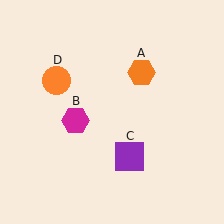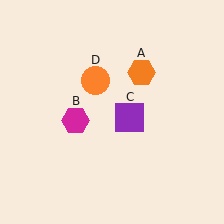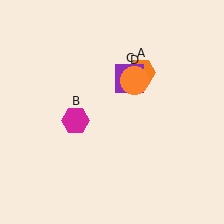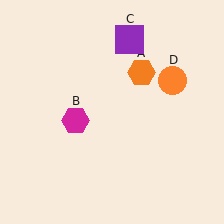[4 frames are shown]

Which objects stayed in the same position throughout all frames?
Orange hexagon (object A) and magenta hexagon (object B) remained stationary.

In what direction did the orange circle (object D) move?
The orange circle (object D) moved right.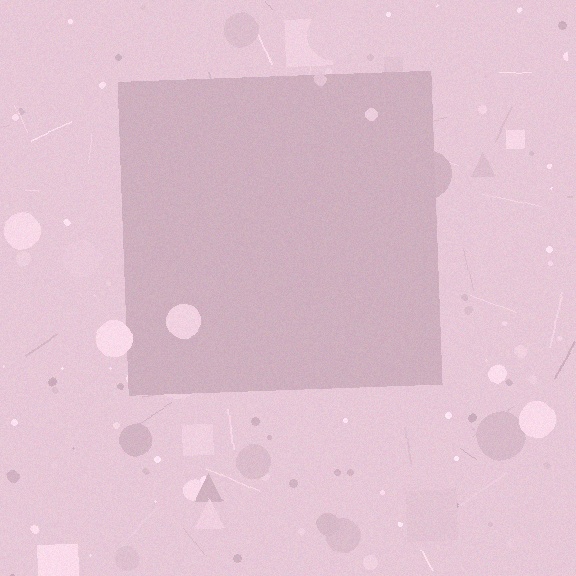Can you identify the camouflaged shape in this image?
The camouflaged shape is a square.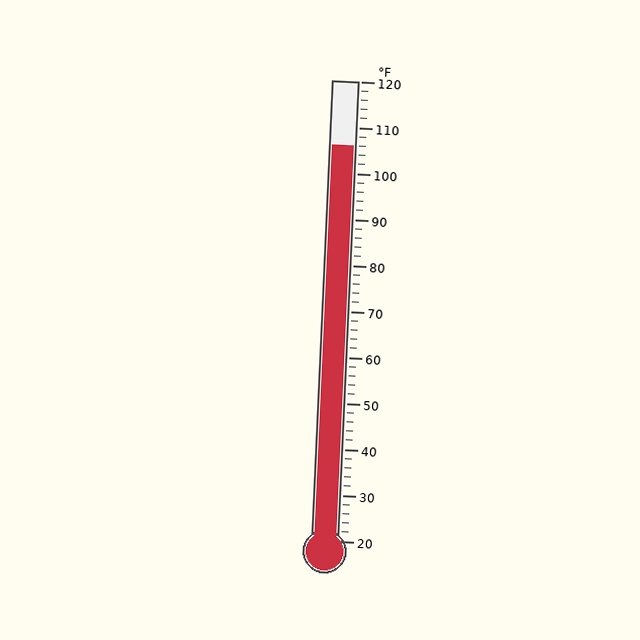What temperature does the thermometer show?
The thermometer shows approximately 106°F.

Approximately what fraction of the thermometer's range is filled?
The thermometer is filled to approximately 85% of its range.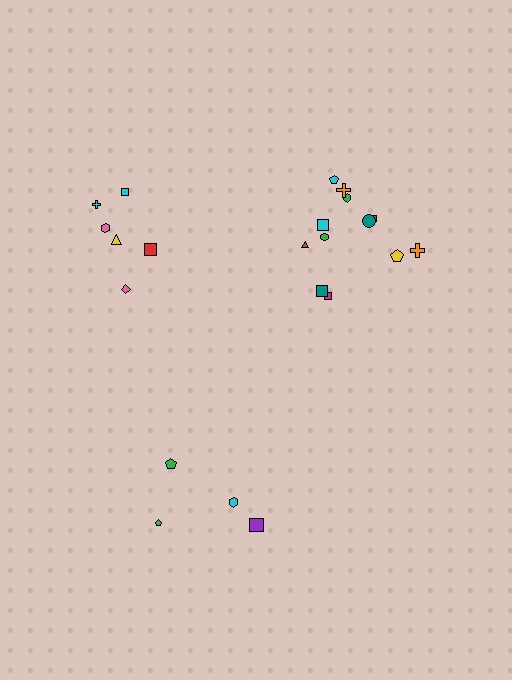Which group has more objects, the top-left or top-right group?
The top-right group.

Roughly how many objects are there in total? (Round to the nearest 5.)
Roughly 20 objects in total.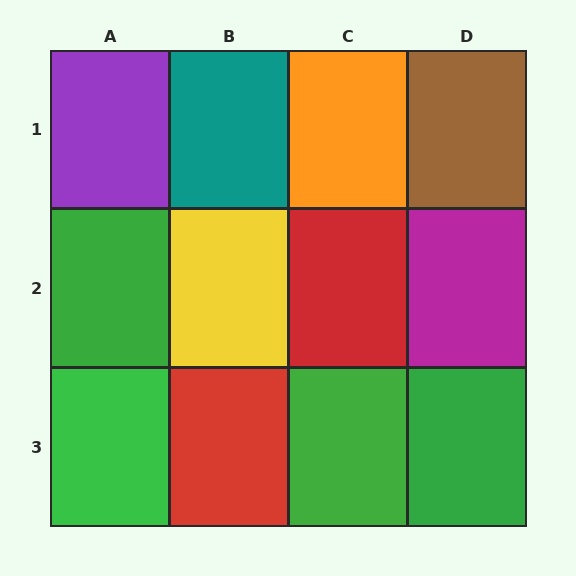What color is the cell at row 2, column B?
Yellow.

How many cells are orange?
1 cell is orange.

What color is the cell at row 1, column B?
Teal.